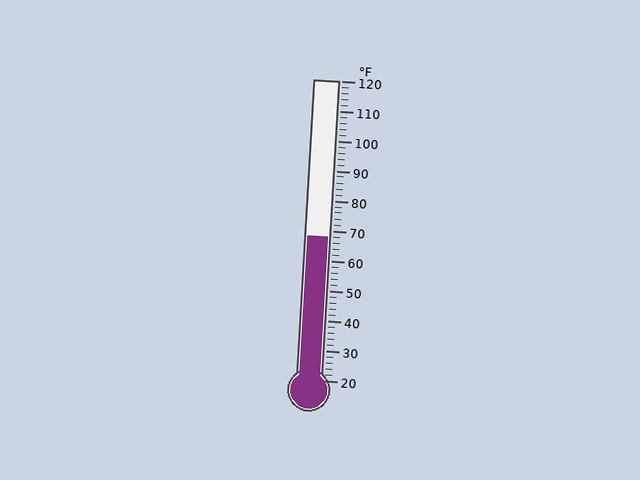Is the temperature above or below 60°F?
The temperature is above 60°F.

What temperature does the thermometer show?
The thermometer shows approximately 68°F.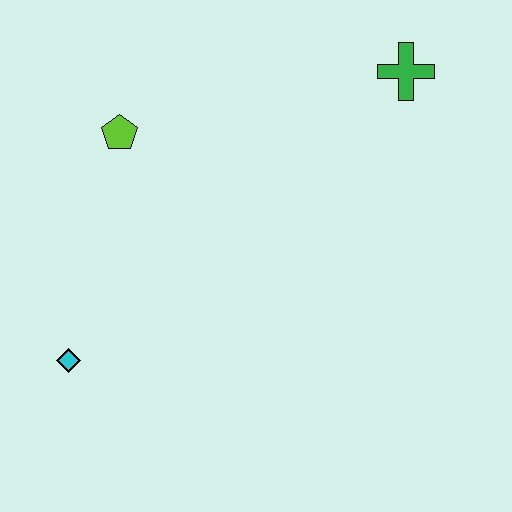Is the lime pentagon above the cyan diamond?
Yes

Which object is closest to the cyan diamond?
The lime pentagon is closest to the cyan diamond.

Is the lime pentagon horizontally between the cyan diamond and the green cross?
Yes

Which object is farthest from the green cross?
The cyan diamond is farthest from the green cross.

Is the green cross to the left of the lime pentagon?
No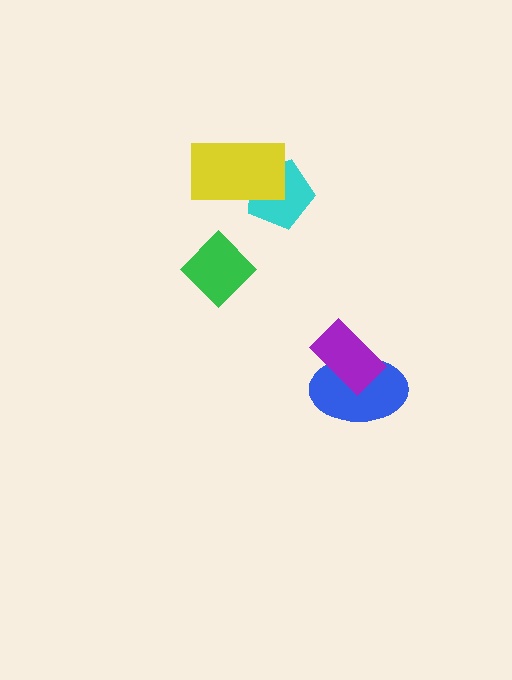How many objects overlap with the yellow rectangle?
1 object overlaps with the yellow rectangle.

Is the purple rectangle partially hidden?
No, no other shape covers it.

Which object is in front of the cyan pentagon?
The yellow rectangle is in front of the cyan pentagon.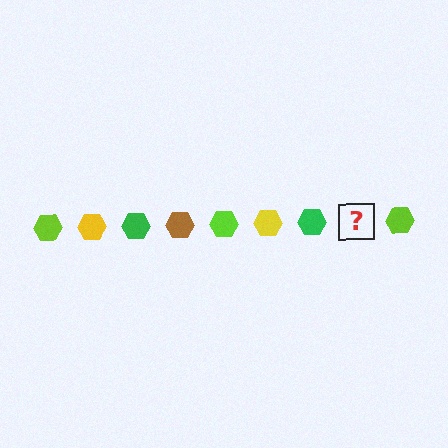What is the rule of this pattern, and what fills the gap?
The rule is that the pattern cycles through lime, yellow, green, brown hexagons. The gap should be filled with a brown hexagon.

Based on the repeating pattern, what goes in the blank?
The blank should be a brown hexagon.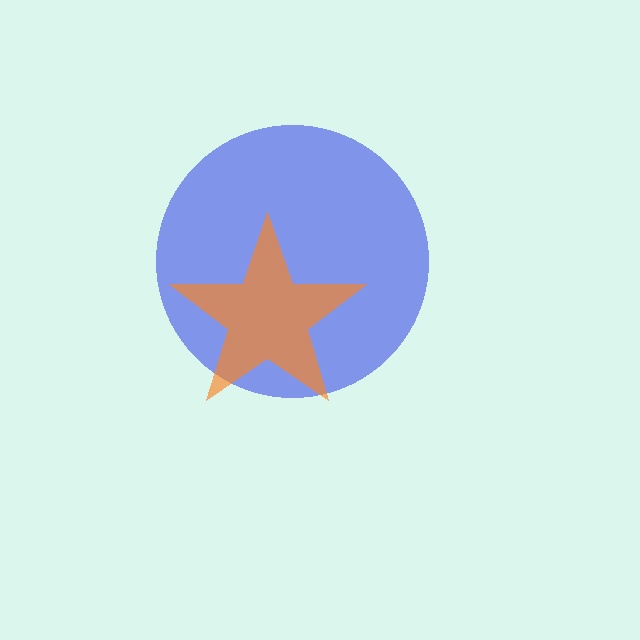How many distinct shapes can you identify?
There are 2 distinct shapes: a blue circle, an orange star.